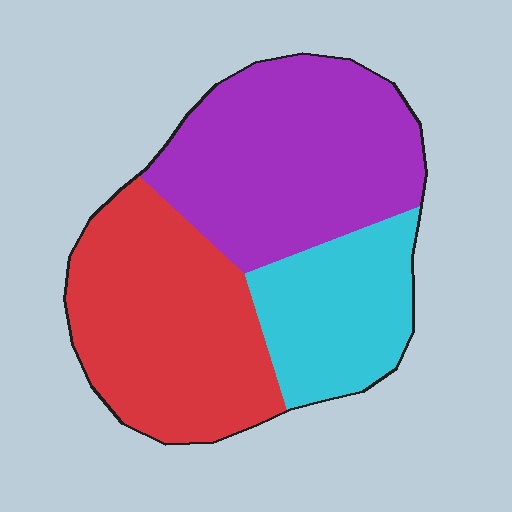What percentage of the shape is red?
Red takes up between a third and a half of the shape.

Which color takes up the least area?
Cyan, at roughly 20%.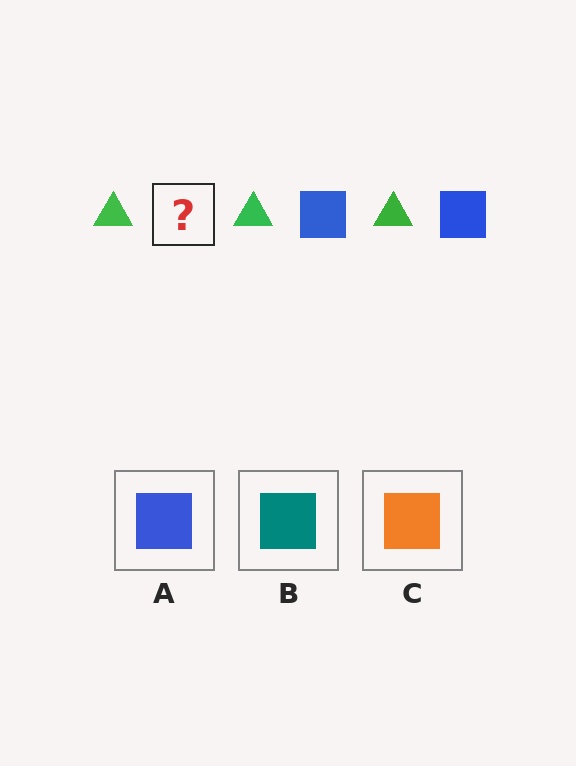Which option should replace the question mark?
Option A.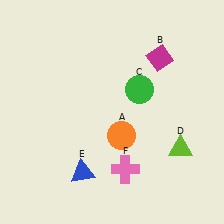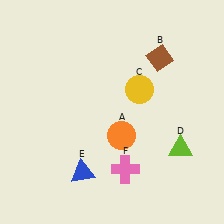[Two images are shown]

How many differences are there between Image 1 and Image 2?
There are 2 differences between the two images.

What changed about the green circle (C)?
In Image 1, C is green. In Image 2, it changed to yellow.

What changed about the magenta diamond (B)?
In Image 1, B is magenta. In Image 2, it changed to brown.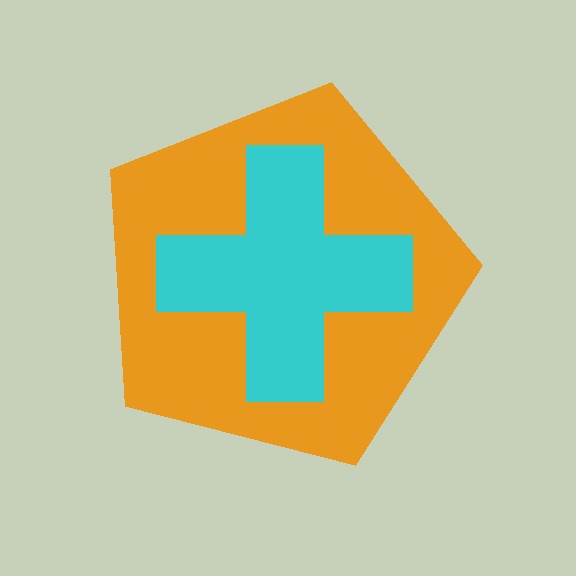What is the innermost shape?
The cyan cross.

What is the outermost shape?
The orange pentagon.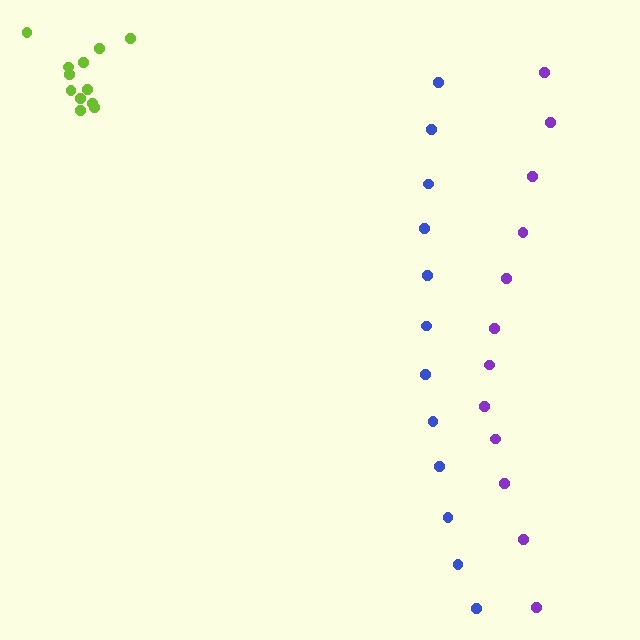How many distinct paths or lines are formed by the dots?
There are 3 distinct paths.